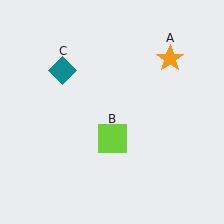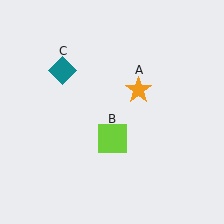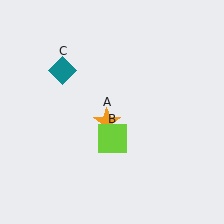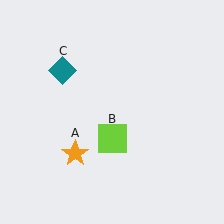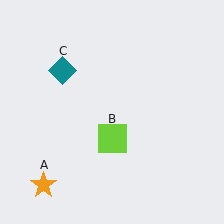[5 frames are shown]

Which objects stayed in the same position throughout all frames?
Lime square (object B) and teal diamond (object C) remained stationary.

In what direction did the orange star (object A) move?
The orange star (object A) moved down and to the left.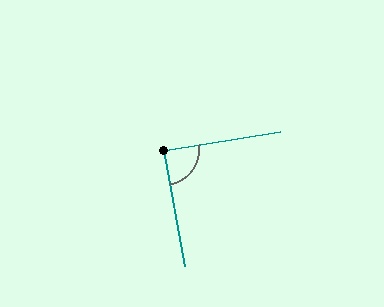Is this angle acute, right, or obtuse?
It is approximately a right angle.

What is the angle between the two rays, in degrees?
Approximately 89 degrees.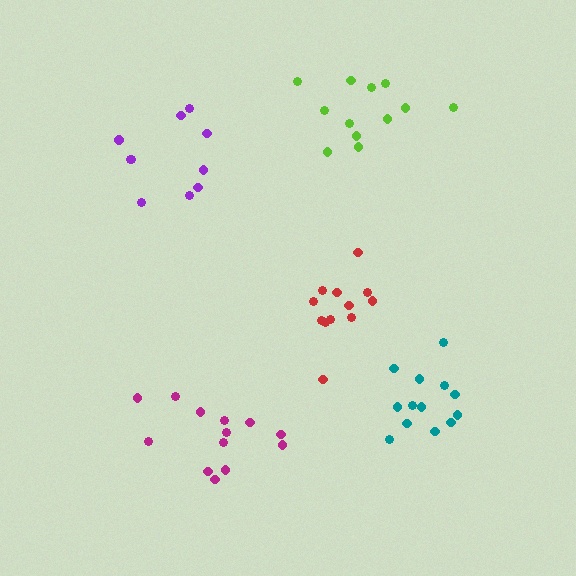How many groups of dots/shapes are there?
There are 5 groups.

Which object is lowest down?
The magenta cluster is bottommost.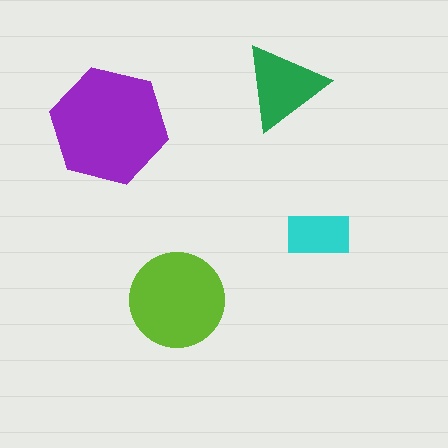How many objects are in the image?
There are 4 objects in the image.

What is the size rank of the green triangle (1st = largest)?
3rd.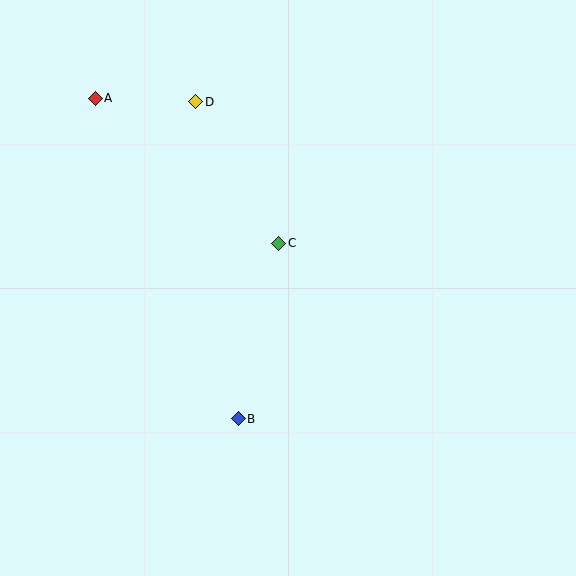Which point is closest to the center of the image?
Point C at (279, 243) is closest to the center.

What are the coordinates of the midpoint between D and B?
The midpoint between D and B is at (217, 260).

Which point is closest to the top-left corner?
Point A is closest to the top-left corner.